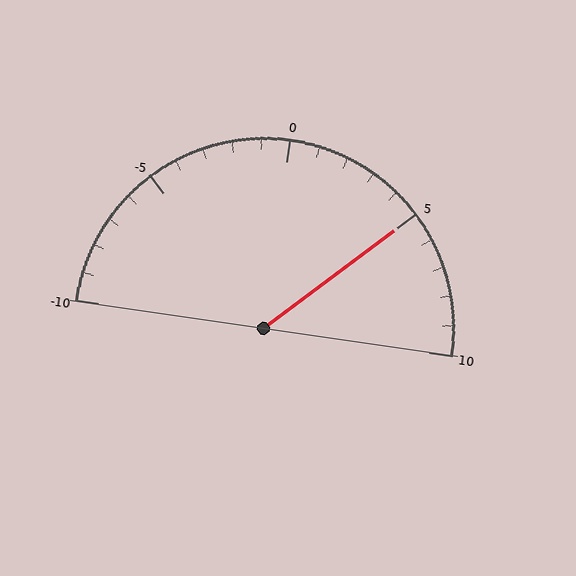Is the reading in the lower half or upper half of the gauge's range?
The reading is in the upper half of the range (-10 to 10).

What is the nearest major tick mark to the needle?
The nearest major tick mark is 5.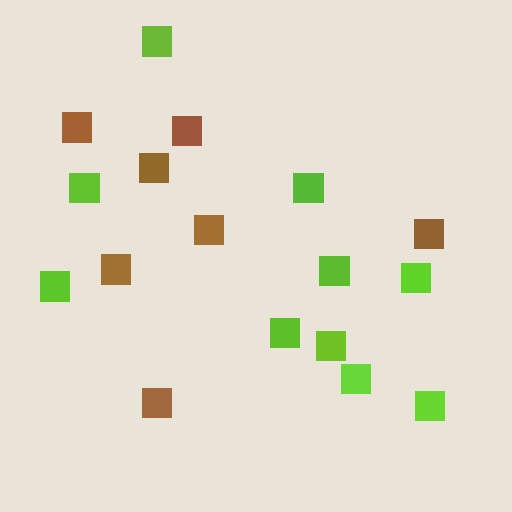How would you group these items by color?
There are 2 groups: one group of lime squares (10) and one group of brown squares (7).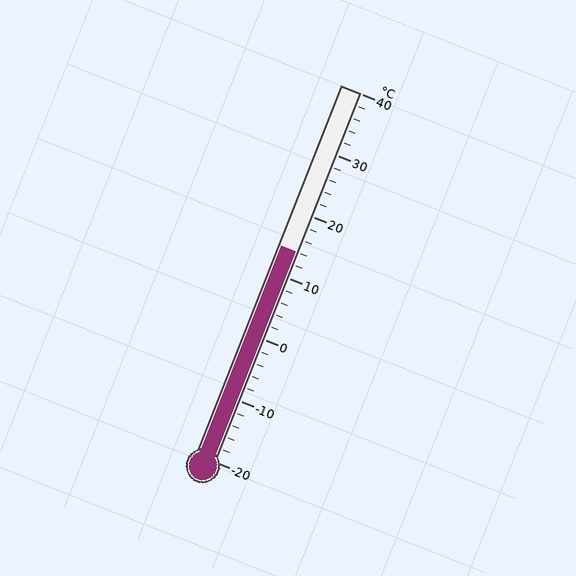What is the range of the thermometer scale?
The thermometer scale ranges from -20°C to 40°C.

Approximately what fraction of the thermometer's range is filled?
The thermometer is filled to approximately 55% of its range.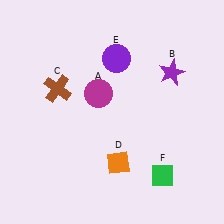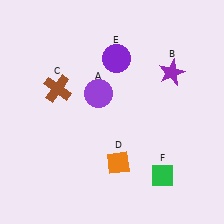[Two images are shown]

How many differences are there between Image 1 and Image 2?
There is 1 difference between the two images.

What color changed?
The circle (A) changed from magenta in Image 1 to purple in Image 2.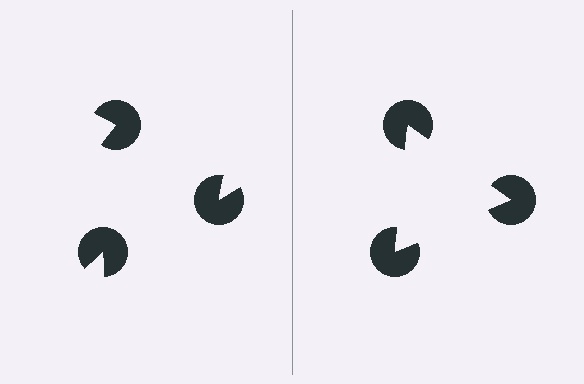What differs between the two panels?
The pac-man discs are positioned identically on both sides; only the wedge orientations differ. On the right they align to a triangle; on the left they are misaligned.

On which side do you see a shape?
An illusory triangle appears on the right side. On the left side the wedge cuts are rotated, so no coherent shape forms.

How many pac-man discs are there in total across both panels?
6 — 3 on each side.